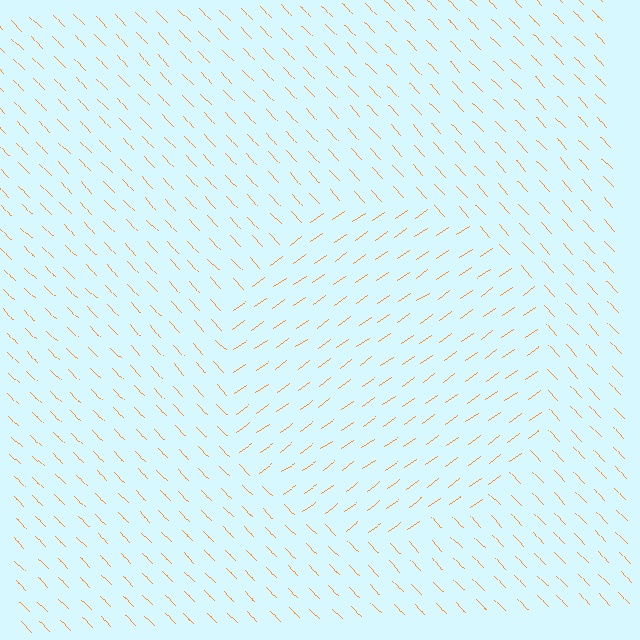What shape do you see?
I see a circle.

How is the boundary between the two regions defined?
The boundary is defined purely by a change in line orientation (approximately 83 degrees difference). All lines are the same color and thickness.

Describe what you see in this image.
The image is filled with small orange line segments. A circle region in the image has lines oriented differently from the surrounding lines, creating a visible texture boundary.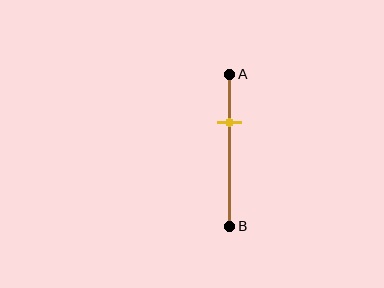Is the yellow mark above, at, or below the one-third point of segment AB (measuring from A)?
The yellow mark is approximately at the one-third point of segment AB.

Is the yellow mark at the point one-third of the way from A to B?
Yes, the mark is approximately at the one-third point.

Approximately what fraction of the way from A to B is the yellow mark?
The yellow mark is approximately 30% of the way from A to B.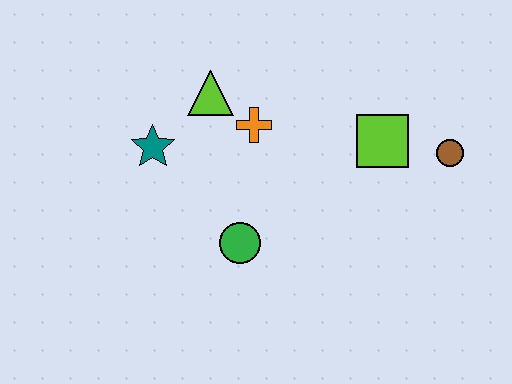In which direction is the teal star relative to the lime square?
The teal star is to the left of the lime square.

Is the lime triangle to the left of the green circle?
Yes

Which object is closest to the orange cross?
The lime triangle is closest to the orange cross.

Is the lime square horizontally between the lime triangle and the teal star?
No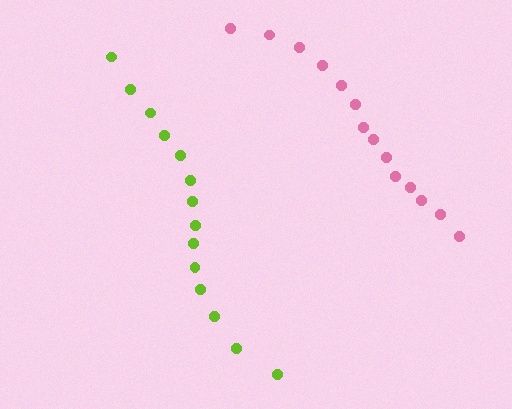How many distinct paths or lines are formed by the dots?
There are 2 distinct paths.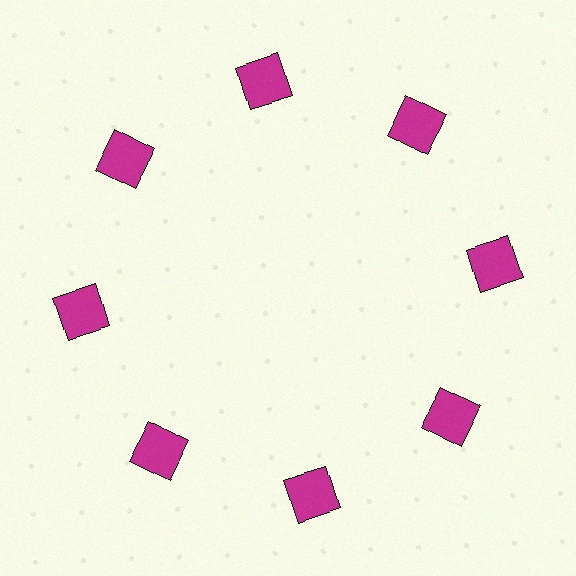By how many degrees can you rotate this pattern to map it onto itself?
The pattern maps onto itself every 45 degrees of rotation.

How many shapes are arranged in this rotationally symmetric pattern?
There are 8 shapes, arranged in 8 groups of 1.